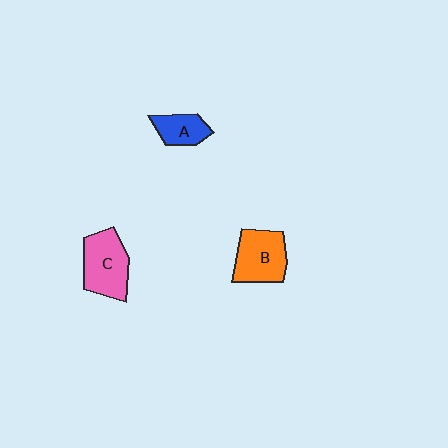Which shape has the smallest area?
Shape A (blue).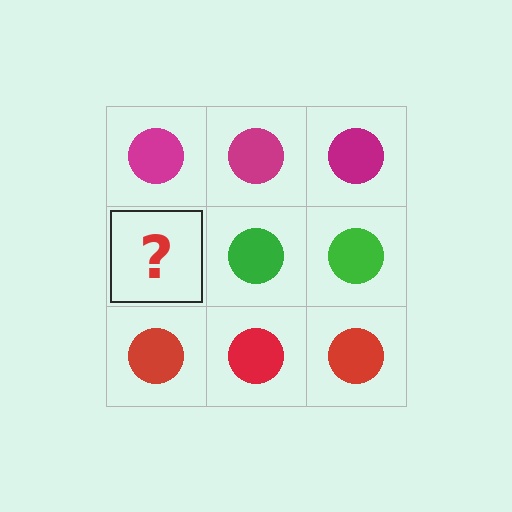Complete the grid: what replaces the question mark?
The question mark should be replaced with a green circle.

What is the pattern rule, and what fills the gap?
The rule is that each row has a consistent color. The gap should be filled with a green circle.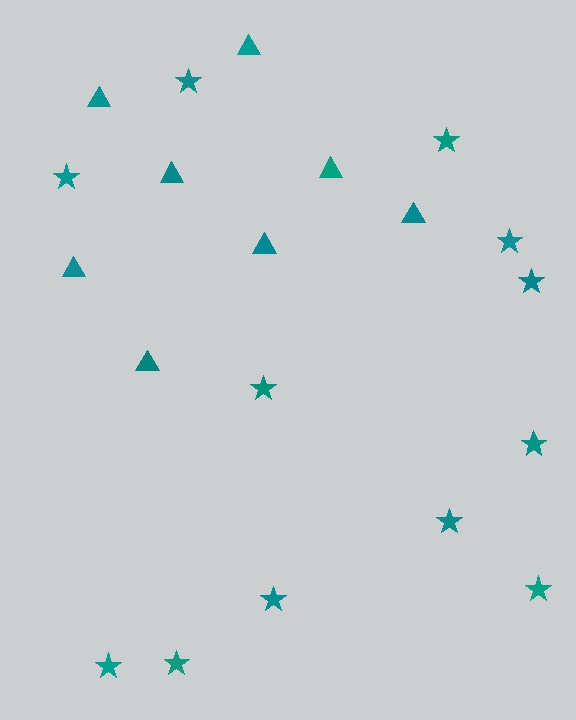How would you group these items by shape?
There are 2 groups: one group of triangles (8) and one group of stars (12).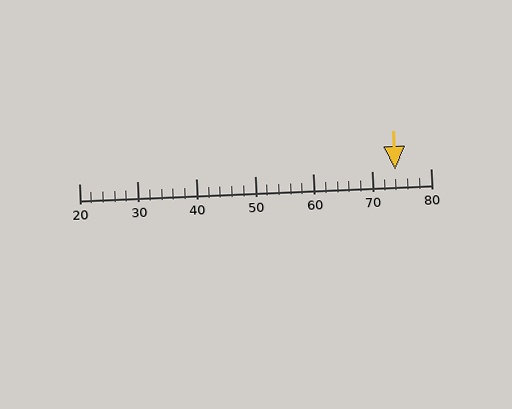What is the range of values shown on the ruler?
The ruler shows values from 20 to 80.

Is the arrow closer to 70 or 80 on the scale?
The arrow is closer to 70.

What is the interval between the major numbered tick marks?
The major tick marks are spaced 10 units apart.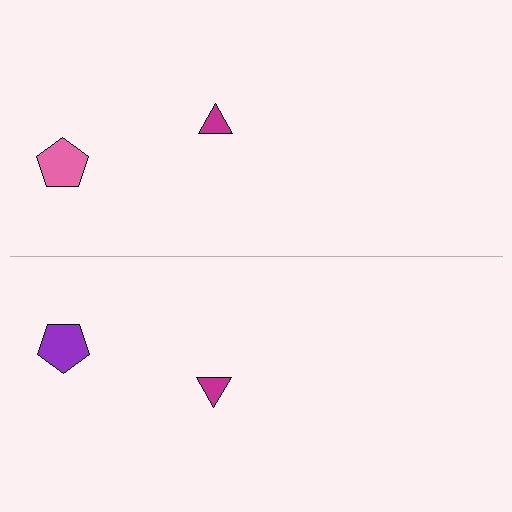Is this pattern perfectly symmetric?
No, the pattern is not perfectly symmetric. The purple pentagon on the bottom side breaks the symmetry — its mirror counterpart is pink.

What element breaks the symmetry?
The purple pentagon on the bottom side breaks the symmetry — its mirror counterpart is pink.